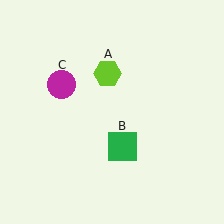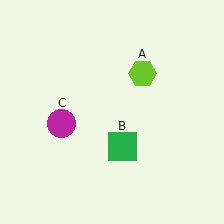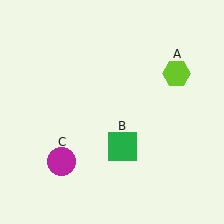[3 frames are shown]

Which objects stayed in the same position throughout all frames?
Green square (object B) remained stationary.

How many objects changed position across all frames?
2 objects changed position: lime hexagon (object A), magenta circle (object C).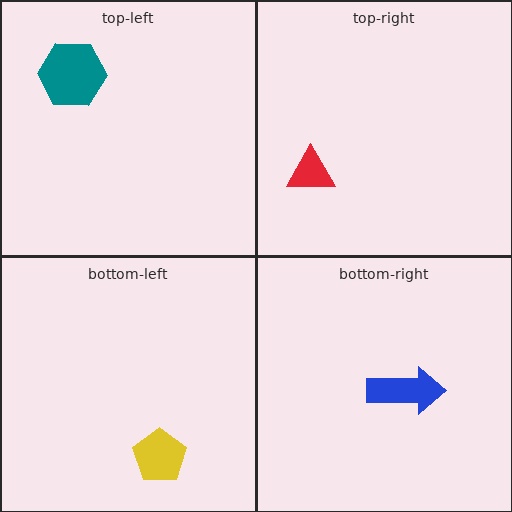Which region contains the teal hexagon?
The top-left region.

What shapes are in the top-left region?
The teal hexagon.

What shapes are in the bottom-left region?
The yellow pentagon.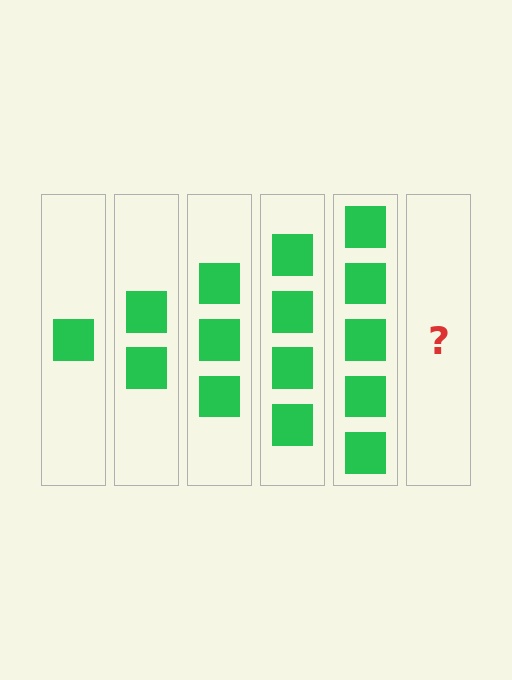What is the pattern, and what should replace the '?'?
The pattern is that each step adds one more square. The '?' should be 6 squares.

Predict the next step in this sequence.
The next step is 6 squares.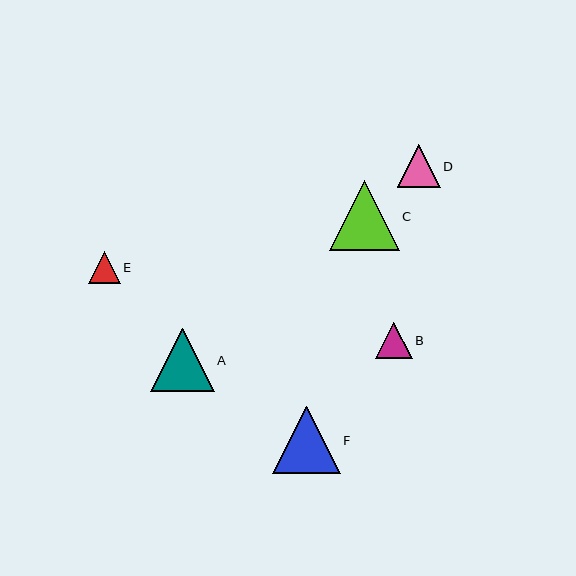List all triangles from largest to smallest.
From largest to smallest: C, F, A, D, B, E.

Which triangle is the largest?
Triangle C is the largest with a size of approximately 70 pixels.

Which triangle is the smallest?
Triangle E is the smallest with a size of approximately 32 pixels.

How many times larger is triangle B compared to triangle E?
Triangle B is approximately 1.2 times the size of triangle E.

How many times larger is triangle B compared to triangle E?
Triangle B is approximately 1.2 times the size of triangle E.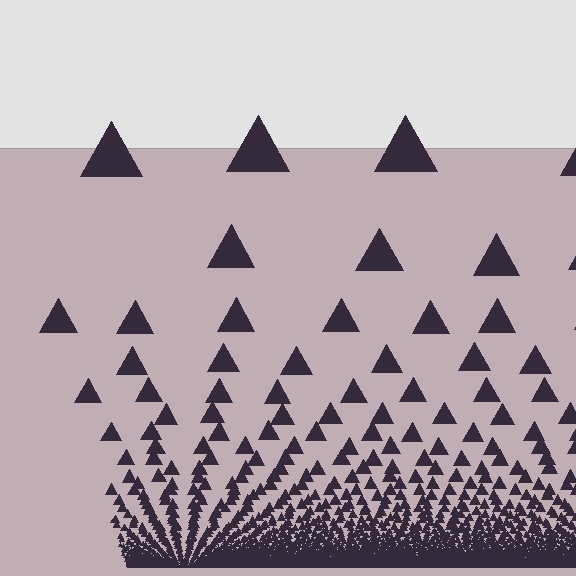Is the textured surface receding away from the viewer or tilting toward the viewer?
The surface appears to tilt toward the viewer. Texture elements get larger and sparser toward the top.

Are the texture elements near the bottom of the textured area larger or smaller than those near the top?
Smaller. The gradient is inverted — elements near the bottom are smaller and denser.